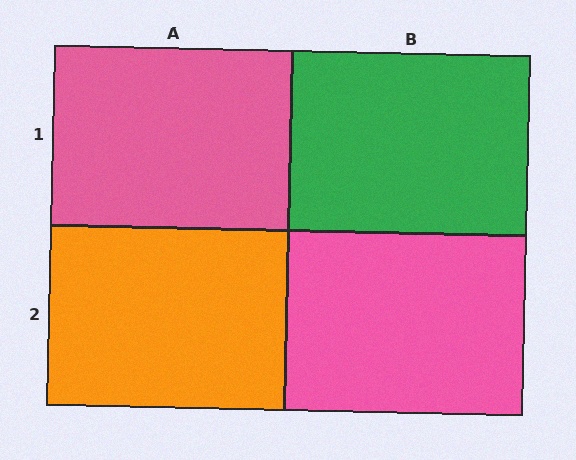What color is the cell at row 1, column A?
Pink.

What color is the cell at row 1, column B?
Green.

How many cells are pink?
2 cells are pink.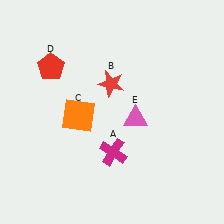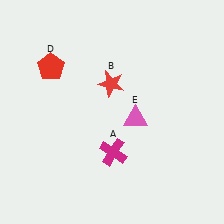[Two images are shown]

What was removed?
The orange square (C) was removed in Image 2.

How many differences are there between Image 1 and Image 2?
There is 1 difference between the two images.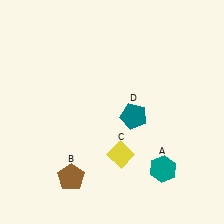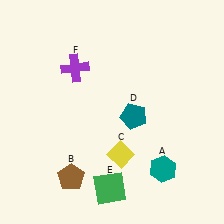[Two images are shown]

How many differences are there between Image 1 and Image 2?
There are 2 differences between the two images.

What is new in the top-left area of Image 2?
A purple cross (F) was added in the top-left area of Image 2.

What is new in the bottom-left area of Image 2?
A green square (E) was added in the bottom-left area of Image 2.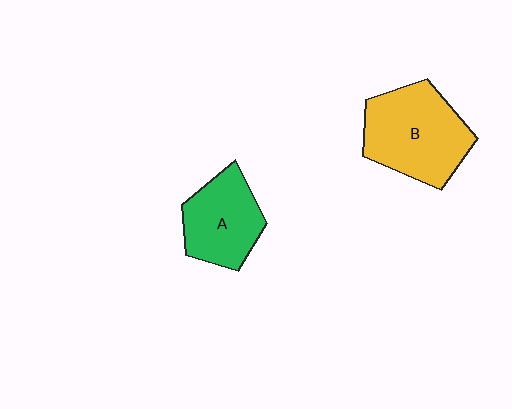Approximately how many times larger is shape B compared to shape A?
Approximately 1.4 times.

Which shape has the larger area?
Shape B (yellow).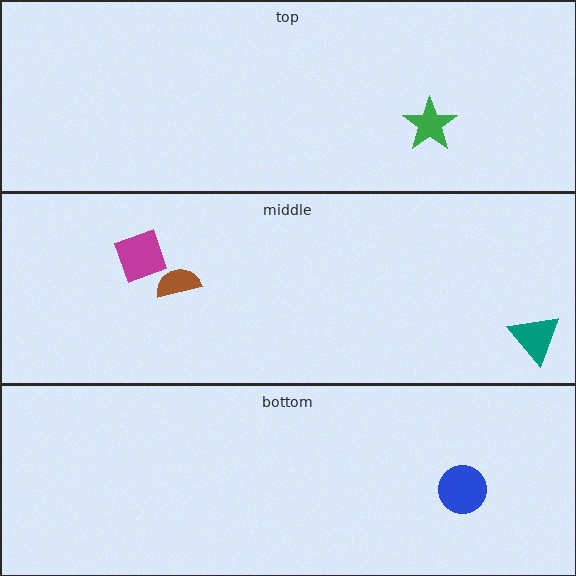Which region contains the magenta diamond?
The middle region.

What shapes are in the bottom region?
The blue circle.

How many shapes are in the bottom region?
1.